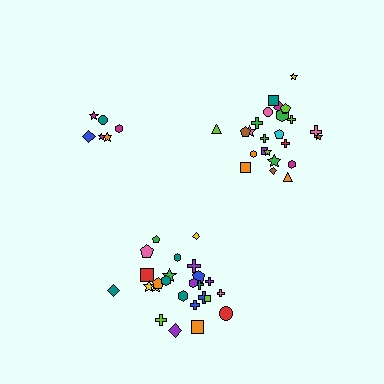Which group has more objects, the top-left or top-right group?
The top-right group.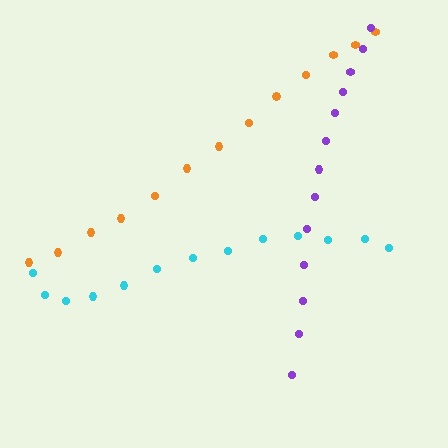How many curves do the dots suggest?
There are 3 distinct paths.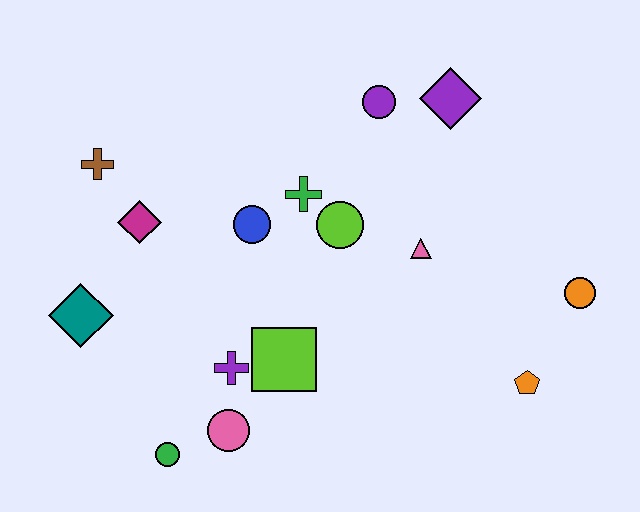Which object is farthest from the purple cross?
The orange circle is farthest from the purple cross.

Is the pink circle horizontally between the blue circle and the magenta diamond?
Yes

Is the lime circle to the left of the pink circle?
No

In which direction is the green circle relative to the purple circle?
The green circle is below the purple circle.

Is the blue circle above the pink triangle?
Yes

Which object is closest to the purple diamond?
The purple circle is closest to the purple diamond.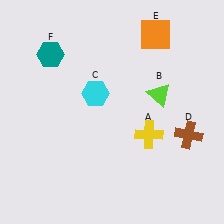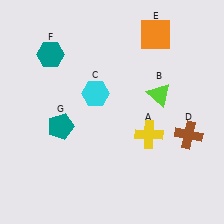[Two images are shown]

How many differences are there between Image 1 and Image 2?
There is 1 difference between the two images.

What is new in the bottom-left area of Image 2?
A teal pentagon (G) was added in the bottom-left area of Image 2.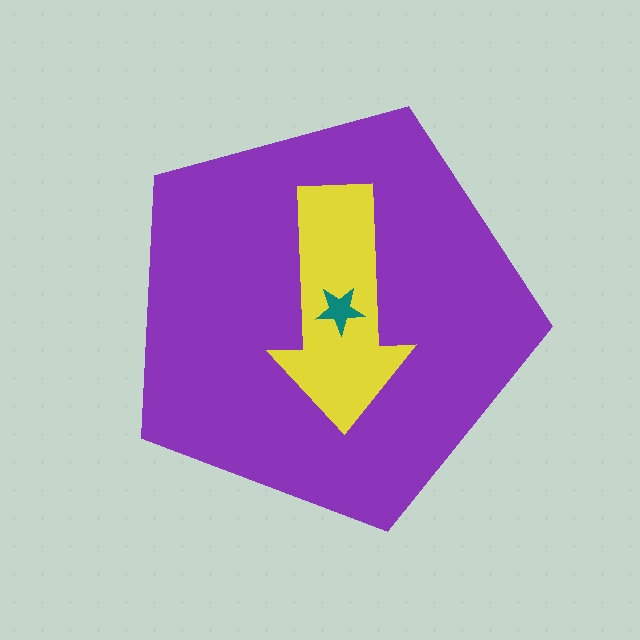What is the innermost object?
The teal star.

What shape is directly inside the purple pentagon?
The yellow arrow.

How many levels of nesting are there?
3.